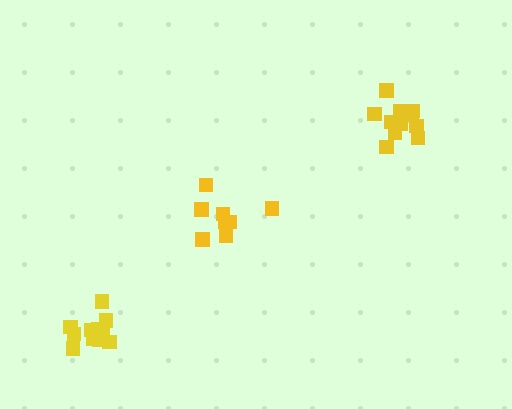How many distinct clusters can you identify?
There are 3 distinct clusters.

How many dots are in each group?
Group 1: 12 dots, Group 2: 8 dots, Group 3: 11 dots (31 total).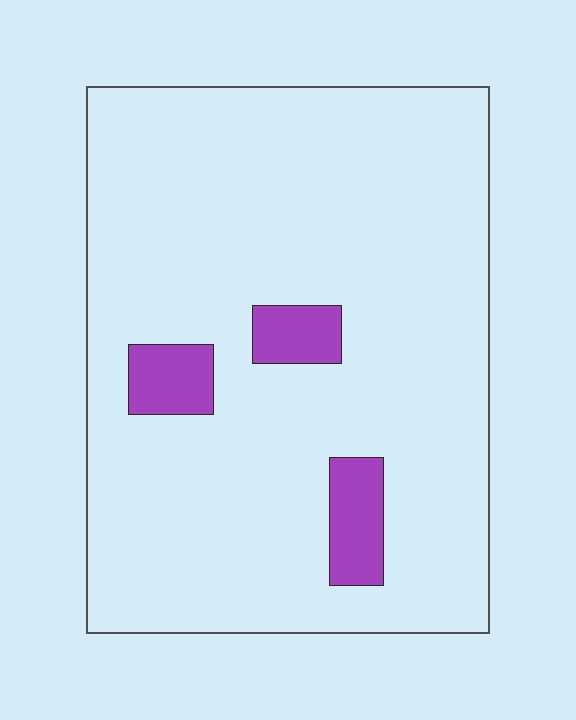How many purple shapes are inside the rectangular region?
3.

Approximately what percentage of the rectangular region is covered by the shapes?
Approximately 10%.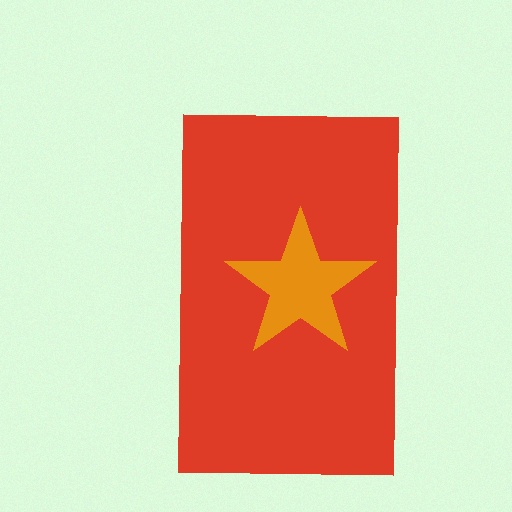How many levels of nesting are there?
2.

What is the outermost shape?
The red rectangle.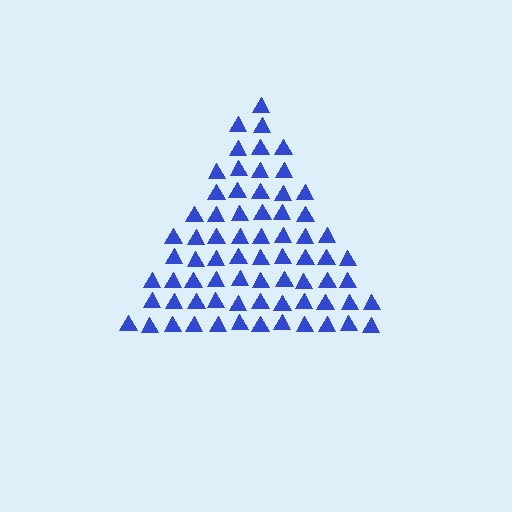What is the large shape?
The large shape is a triangle.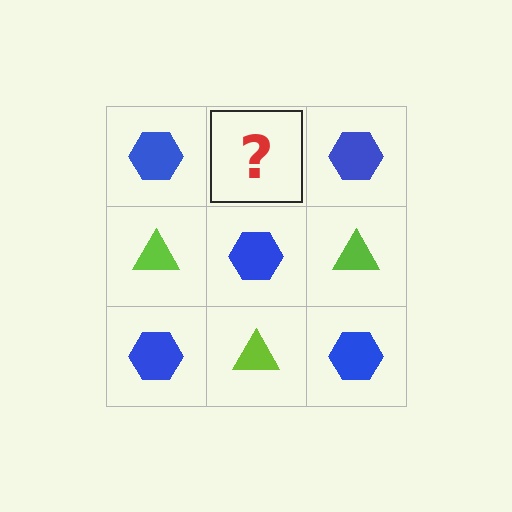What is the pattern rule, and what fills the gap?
The rule is that it alternates blue hexagon and lime triangle in a checkerboard pattern. The gap should be filled with a lime triangle.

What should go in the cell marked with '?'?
The missing cell should contain a lime triangle.